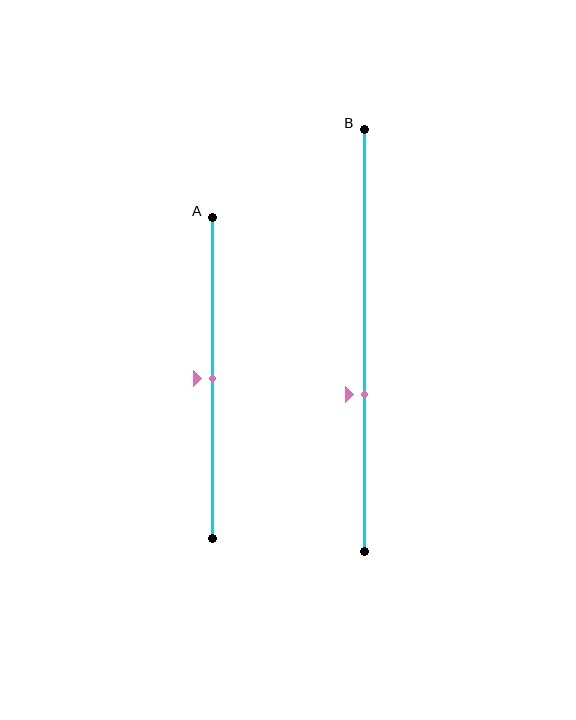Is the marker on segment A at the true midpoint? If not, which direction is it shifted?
Yes, the marker on segment A is at the true midpoint.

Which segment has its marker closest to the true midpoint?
Segment A has its marker closest to the true midpoint.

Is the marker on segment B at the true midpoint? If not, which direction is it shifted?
No, the marker on segment B is shifted downward by about 13% of the segment length.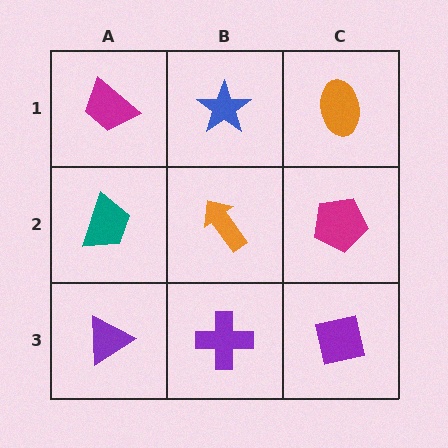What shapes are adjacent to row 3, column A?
A teal trapezoid (row 2, column A), a purple cross (row 3, column B).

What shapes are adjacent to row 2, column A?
A magenta trapezoid (row 1, column A), a purple triangle (row 3, column A), an orange arrow (row 2, column B).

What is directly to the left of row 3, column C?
A purple cross.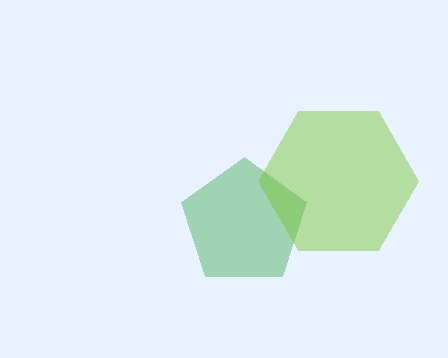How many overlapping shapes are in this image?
There are 2 overlapping shapes in the image.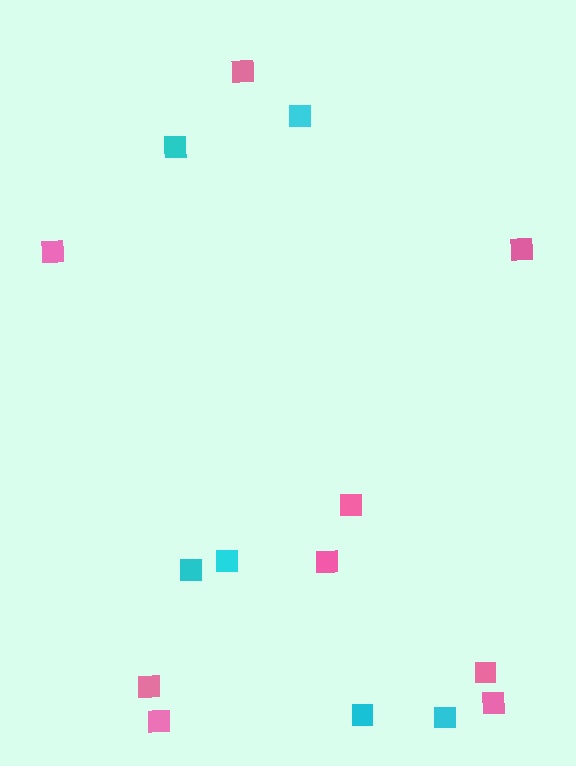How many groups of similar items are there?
There are 2 groups: one group of pink squares (9) and one group of cyan squares (6).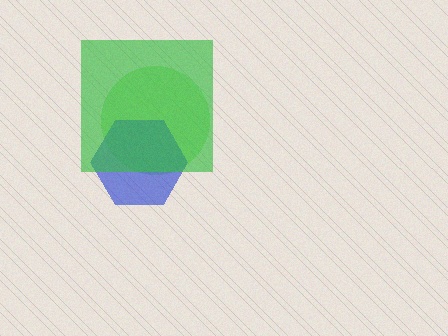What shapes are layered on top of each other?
The layered shapes are: a lime circle, a blue hexagon, a green square.